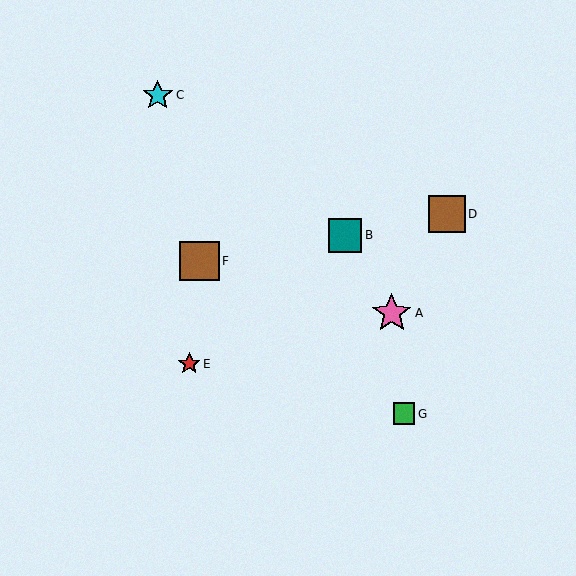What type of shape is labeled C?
Shape C is a cyan star.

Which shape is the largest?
The pink star (labeled A) is the largest.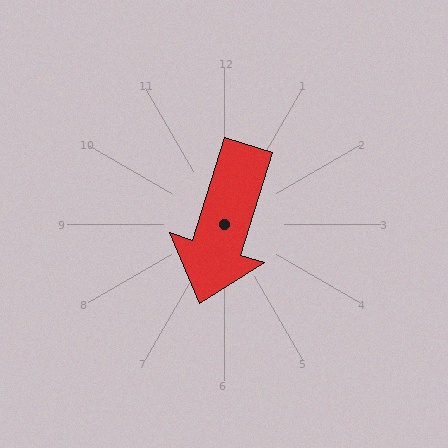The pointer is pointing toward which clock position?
Roughly 7 o'clock.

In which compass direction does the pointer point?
South.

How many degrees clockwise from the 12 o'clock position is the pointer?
Approximately 197 degrees.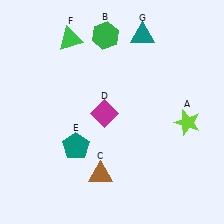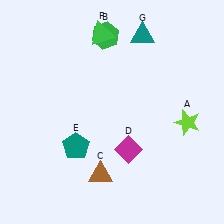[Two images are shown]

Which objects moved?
The objects that moved are: the magenta diamond (D), the green triangle (F).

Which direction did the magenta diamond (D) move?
The magenta diamond (D) moved down.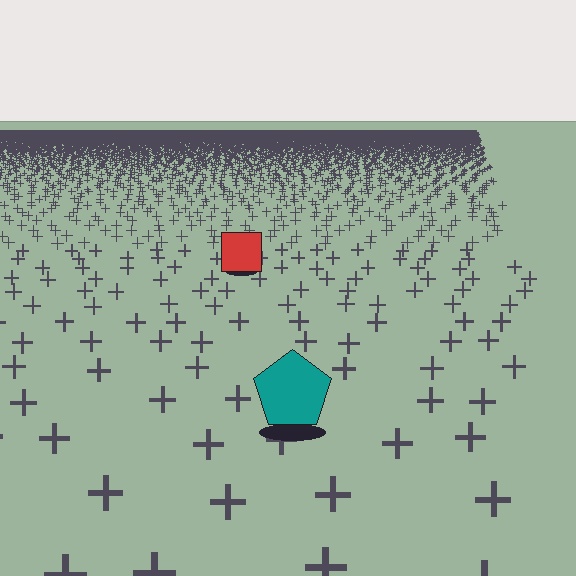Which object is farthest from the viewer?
The red square is farthest from the viewer. It appears smaller and the ground texture around it is denser.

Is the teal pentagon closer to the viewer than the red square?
Yes. The teal pentagon is closer — you can tell from the texture gradient: the ground texture is coarser near it.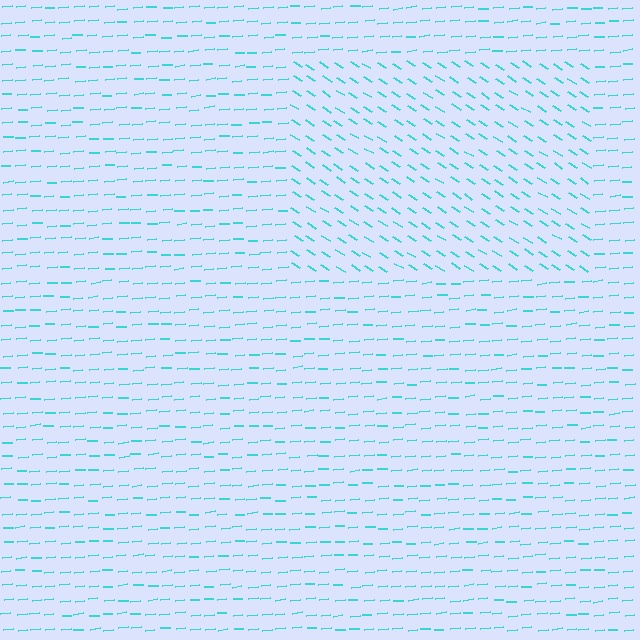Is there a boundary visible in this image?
Yes, there is a texture boundary formed by a change in line orientation.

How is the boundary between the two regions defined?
The boundary is defined purely by a change in line orientation (approximately 37 degrees difference). All lines are the same color and thickness.